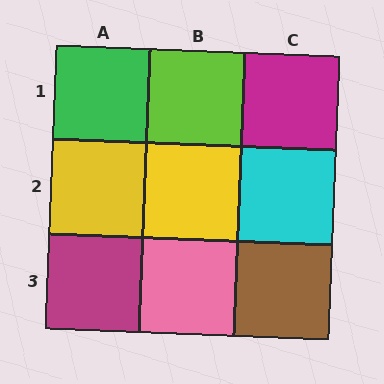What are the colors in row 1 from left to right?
Green, lime, magenta.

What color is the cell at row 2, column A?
Yellow.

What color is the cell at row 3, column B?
Pink.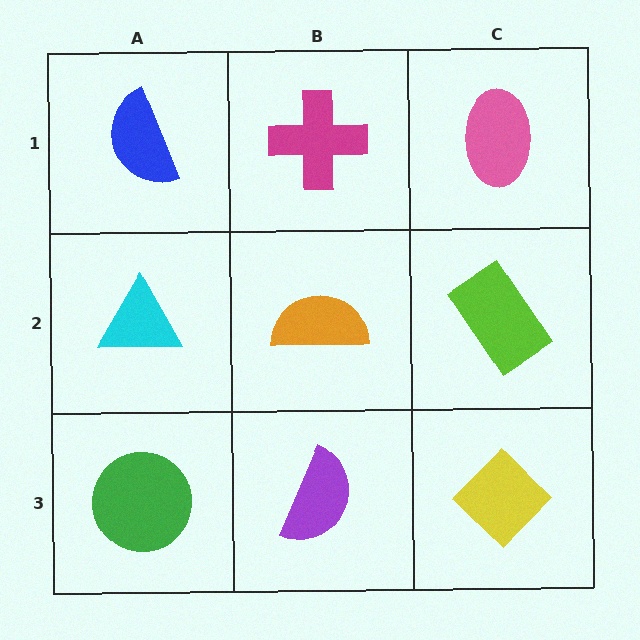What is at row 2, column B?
An orange semicircle.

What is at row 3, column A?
A green circle.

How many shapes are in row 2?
3 shapes.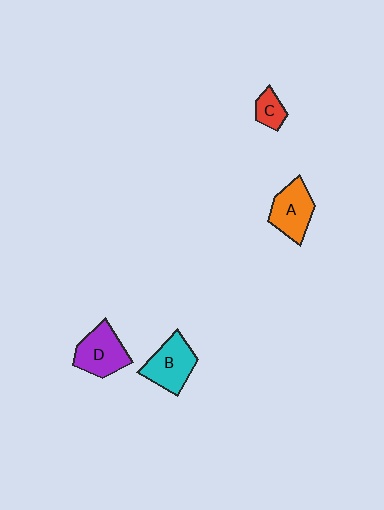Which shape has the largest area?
Shape D (purple).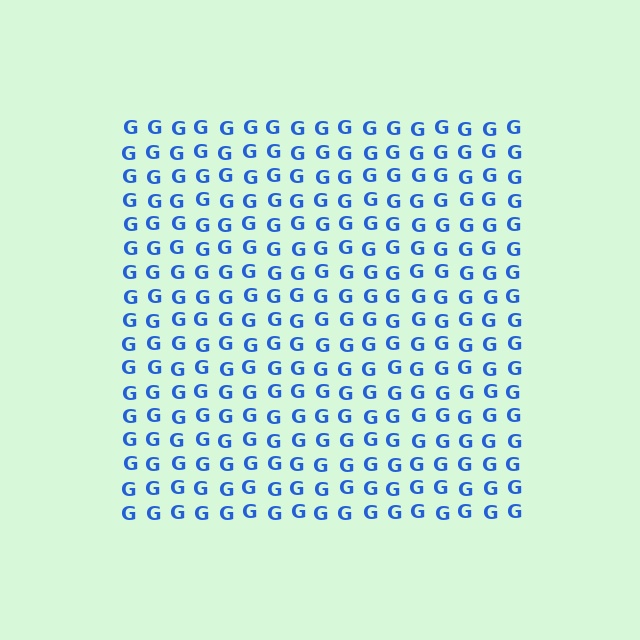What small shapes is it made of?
It is made of small letter G's.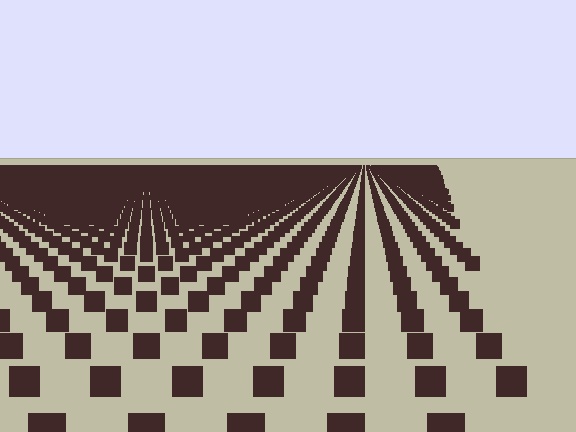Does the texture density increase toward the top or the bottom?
Density increases toward the top.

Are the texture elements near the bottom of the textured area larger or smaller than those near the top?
Larger. Near the bottom, elements are closer to the viewer and appear at a bigger on-screen size.